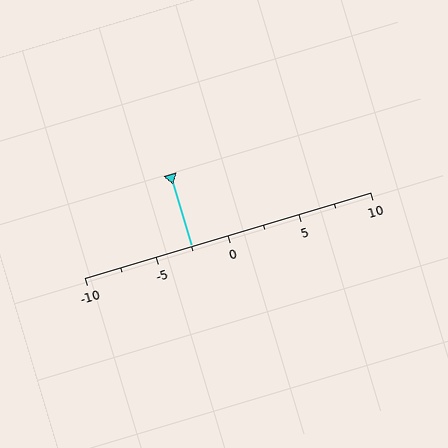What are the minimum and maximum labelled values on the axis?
The axis runs from -10 to 10.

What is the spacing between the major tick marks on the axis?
The major ticks are spaced 5 apart.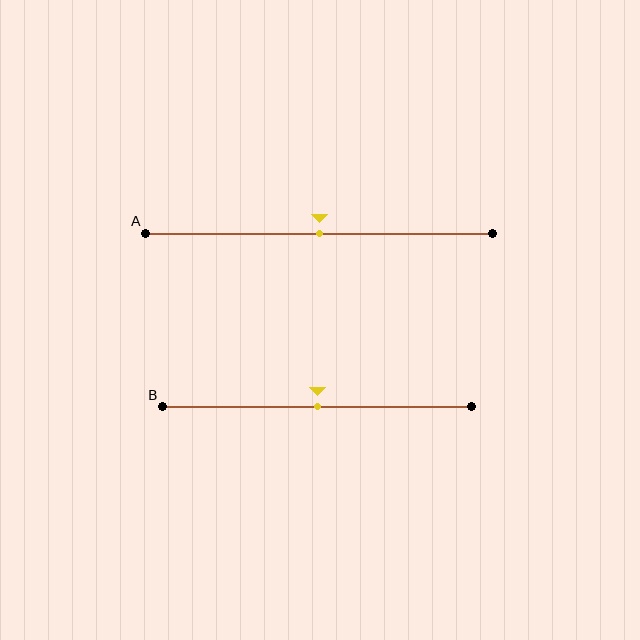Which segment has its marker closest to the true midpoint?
Segment A has its marker closest to the true midpoint.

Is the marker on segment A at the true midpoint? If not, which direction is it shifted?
Yes, the marker on segment A is at the true midpoint.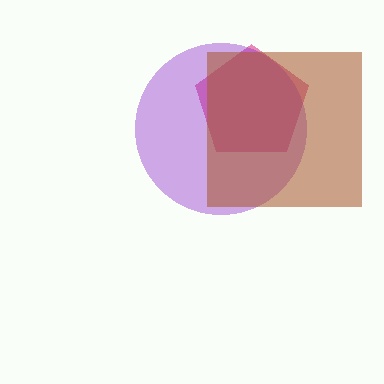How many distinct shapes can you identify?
There are 3 distinct shapes: a pink pentagon, a purple circle, a brown square.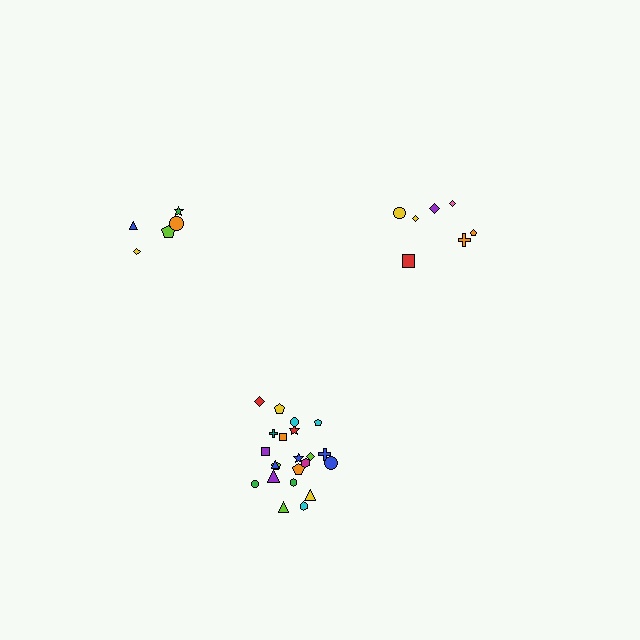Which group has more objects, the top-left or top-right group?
The top-right group.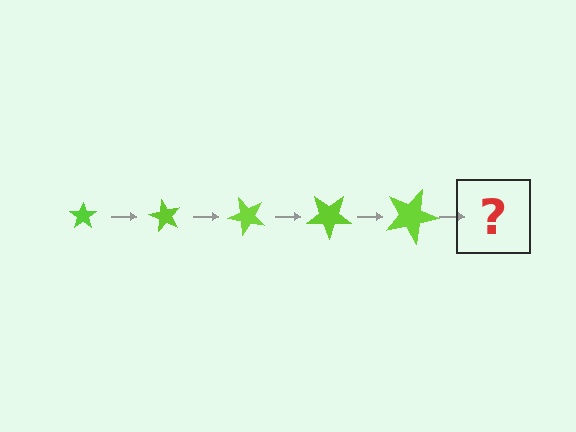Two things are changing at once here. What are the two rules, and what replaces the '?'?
The two rules are that the star grows larger each step and it rotates 60 degrees each step. The '?' should be a star, larger than the previous one and rotated 300 degrees from the start.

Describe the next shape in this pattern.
It should be a star, larger than the previous one and rotated 300 degrees from the start.